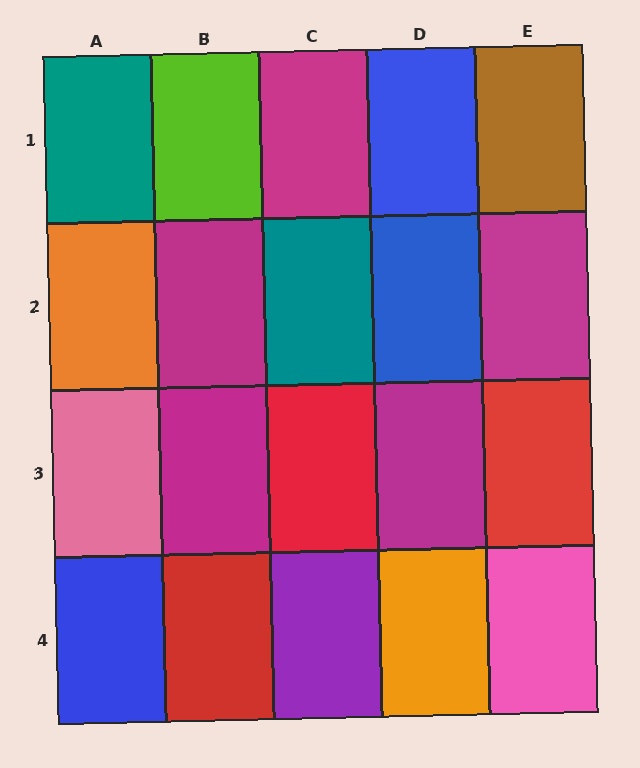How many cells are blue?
3 cells are blue.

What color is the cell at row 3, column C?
Red.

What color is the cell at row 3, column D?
Magenta.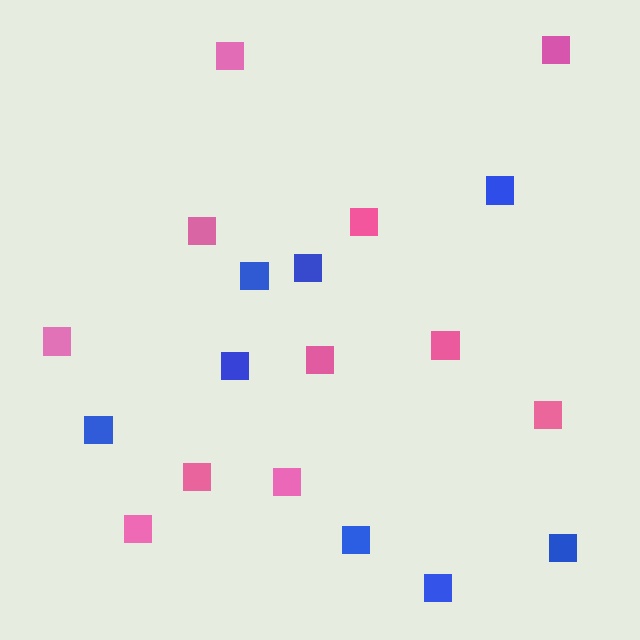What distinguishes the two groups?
There are 2 groups: one group of pink squares (11) and one group of blue squares (8).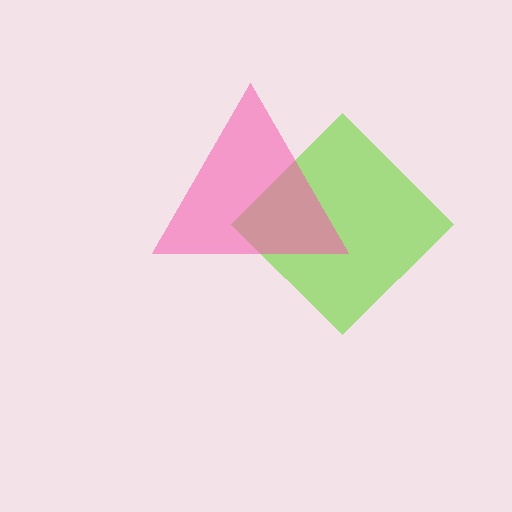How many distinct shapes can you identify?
There are 2 distinct shapes: a lime diamond, a pink triangle.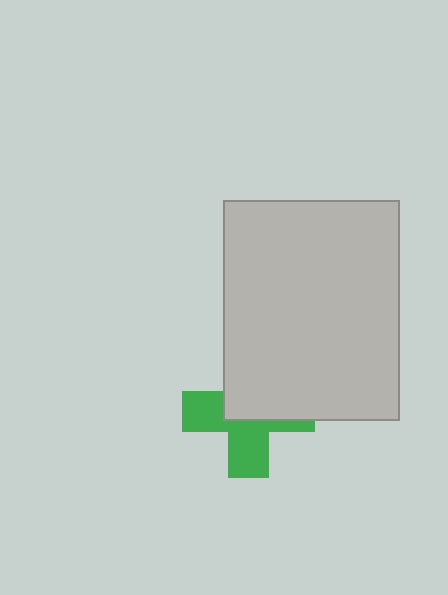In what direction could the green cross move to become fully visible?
The green cross could move down. That would shift it out from behind the light gray rectangle entirely.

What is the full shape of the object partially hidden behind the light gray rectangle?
The partially hidden object is a green cross.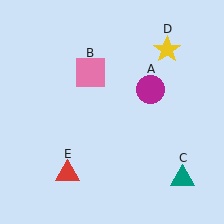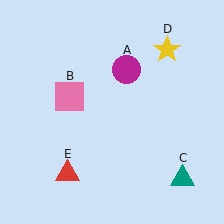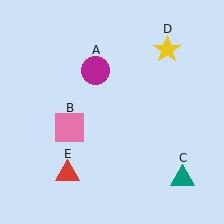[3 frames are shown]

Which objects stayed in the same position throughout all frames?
Teal triangle (object C) and yellow star (object D) and red triangle (object E) remained stationary.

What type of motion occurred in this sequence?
The magenta circle (object A), pink square (object B) rotated counterclockwise around the center of the scene.